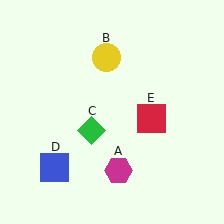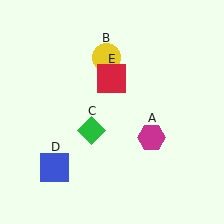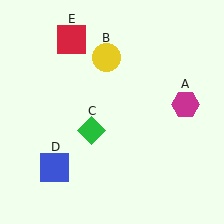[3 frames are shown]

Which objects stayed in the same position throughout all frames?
Yellow circle (object B) and green diamond (object C) and blue square (object D) remained stationary.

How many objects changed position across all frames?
2 objects changed position: magenta hexagon (object A), red square (object E).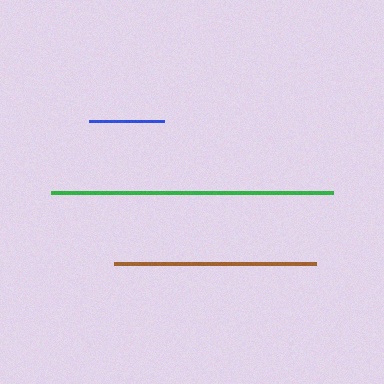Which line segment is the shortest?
The blue line is the shortest at approximately 75 pixels.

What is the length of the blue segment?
The blue segment is approximately 75 pixels long.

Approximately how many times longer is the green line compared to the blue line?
The green line is approximately 3.8 times the length of the blue line.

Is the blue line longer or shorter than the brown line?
The brown line is longer than the blue line.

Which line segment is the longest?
The green line is the longest at approximately 283 pixels.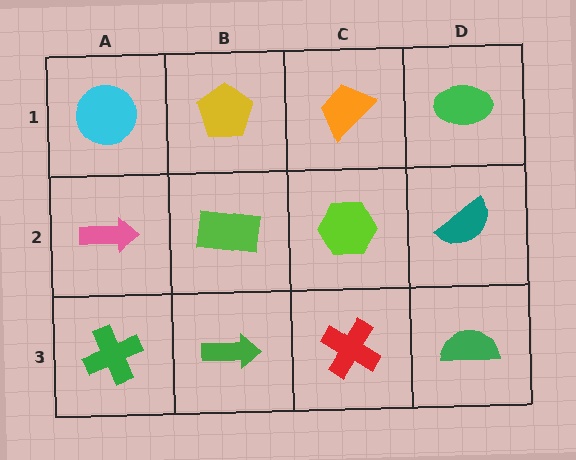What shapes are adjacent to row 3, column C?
A lime hexagon (row 2, column C), a green arrow (row 3, column B), a green semicircle (row 3, column D).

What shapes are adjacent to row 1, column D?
A teal semicircle (row 2, column D), an orange trapezoid (row 1, column C).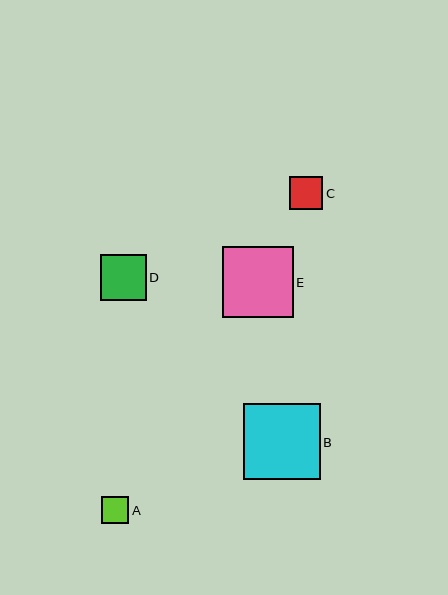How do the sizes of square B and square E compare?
Square B and square E are approximately the same size.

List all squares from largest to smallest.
From largest to smallest: B, E, D, C, A.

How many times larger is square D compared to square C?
Square D is approximately 1.4 times the size of square C.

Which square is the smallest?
Square A is the smallest with a size of approximately 27 pixels.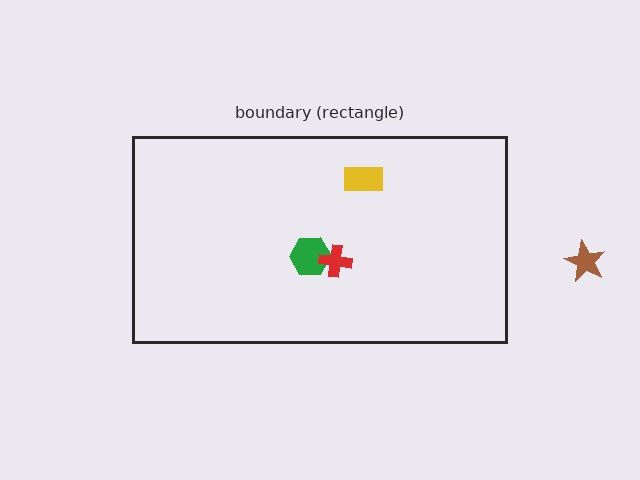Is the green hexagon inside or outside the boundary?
Inside.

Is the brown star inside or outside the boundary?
Outside.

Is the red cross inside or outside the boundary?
Inside.